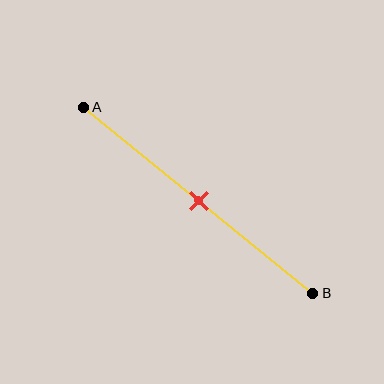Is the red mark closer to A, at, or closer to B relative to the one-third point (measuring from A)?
The red mark is closer to point B than the one-third point of segment AB.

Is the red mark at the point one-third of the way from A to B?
No, the mark is at about 50% from A, not at the 33% one-third point.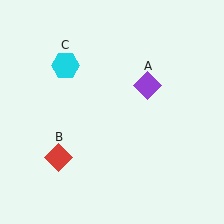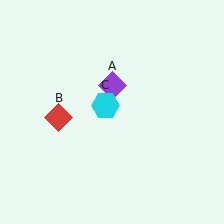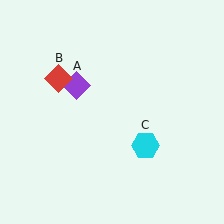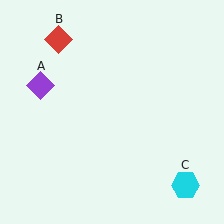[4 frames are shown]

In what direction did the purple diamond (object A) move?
The purple diamond (object A) moved left.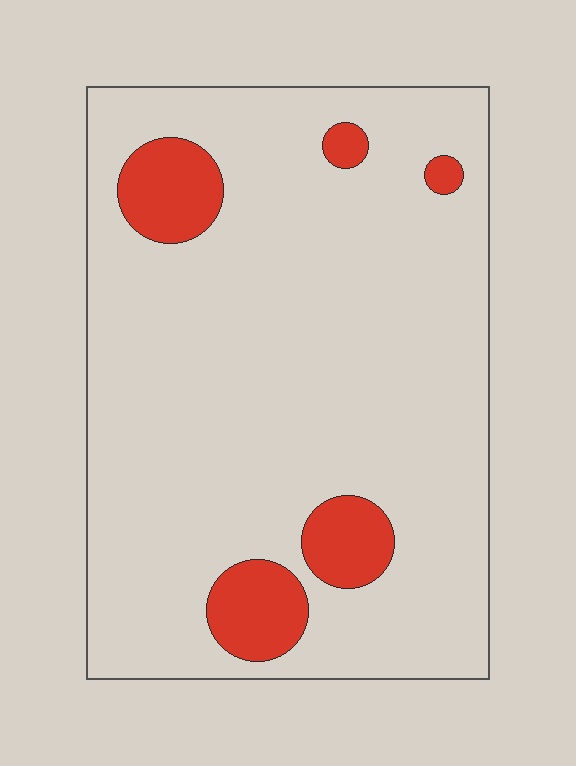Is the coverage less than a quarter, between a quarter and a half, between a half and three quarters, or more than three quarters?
Less than a quarter.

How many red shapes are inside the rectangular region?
5.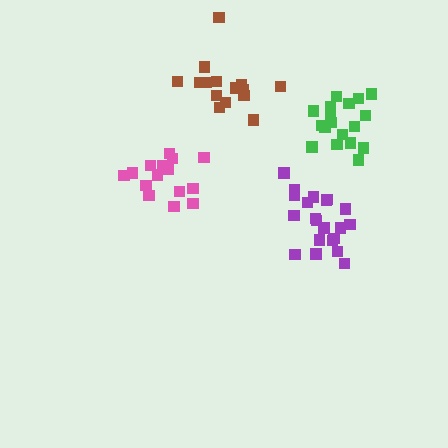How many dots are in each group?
Group 1: 15 dots, Group 2: 15 dots, Group 3: 21 dots, Group 4: 18 dots (69 total).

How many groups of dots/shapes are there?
There are 4 groups.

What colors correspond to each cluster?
The clusters are colored: pink, brown, purple, green.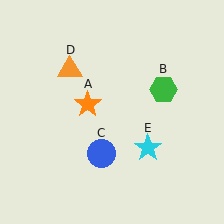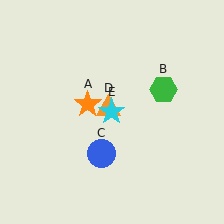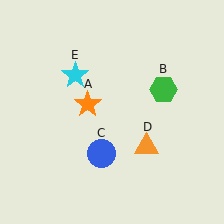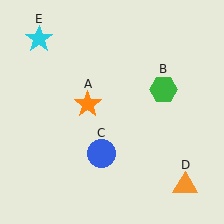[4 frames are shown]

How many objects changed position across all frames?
2 objects changed position: orange triangle (object D), cyan star (object E).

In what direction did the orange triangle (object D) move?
The orange triangle (object D) moved down and to the right.